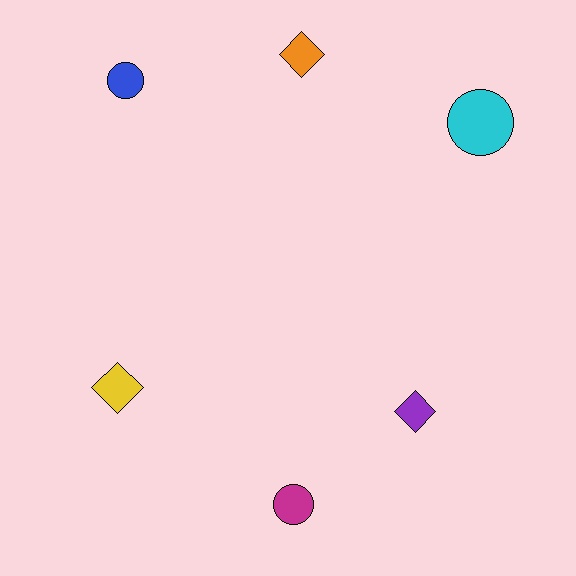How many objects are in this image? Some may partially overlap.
There are 6 objects.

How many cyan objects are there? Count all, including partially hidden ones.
There is 1 cyan object.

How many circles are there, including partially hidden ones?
There are 3 circles.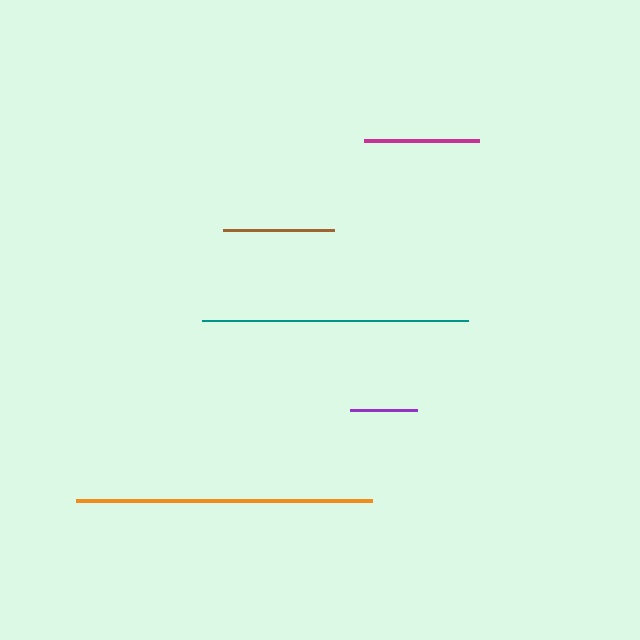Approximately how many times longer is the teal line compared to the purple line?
The teal line is approximately 3.9 times the length of the purple line.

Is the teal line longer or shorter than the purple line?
The teal line is longer than the purple line.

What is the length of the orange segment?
The orange segment is approximately 296 pixels long.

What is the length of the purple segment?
The purple segment is approximately 67 pixels long.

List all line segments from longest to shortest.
From longest to shortest: orange, teal, magenta, brown, purple.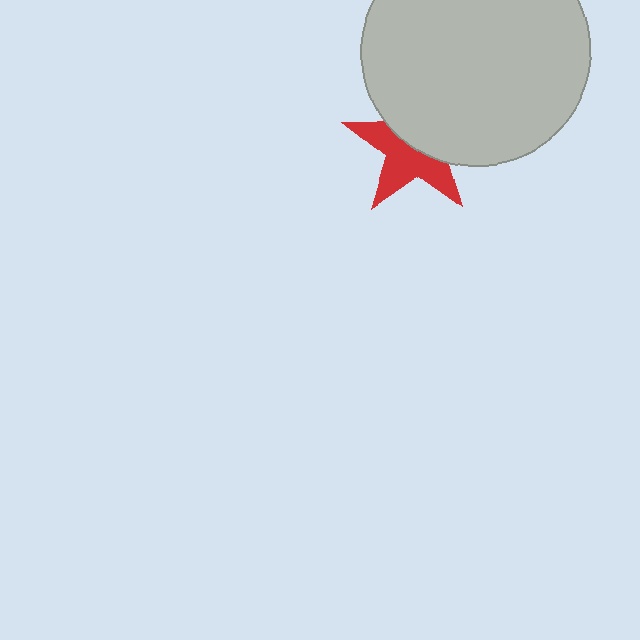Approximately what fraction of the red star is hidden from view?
Roughly 48% of the red star is hidden behind the light gray circle.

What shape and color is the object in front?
The object in front is a light gray circle.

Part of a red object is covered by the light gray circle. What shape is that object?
It is a star.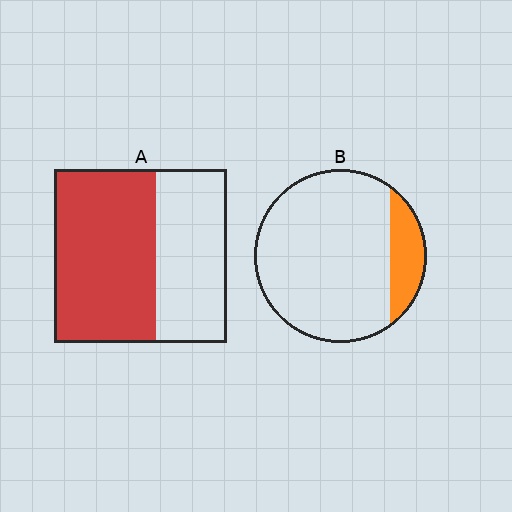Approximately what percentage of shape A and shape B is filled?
A is approximately 60% and B is approximately 15%.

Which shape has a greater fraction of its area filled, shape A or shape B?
Shape A.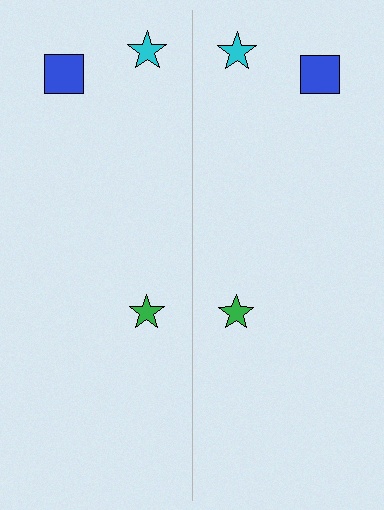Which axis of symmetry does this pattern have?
The pattern has a vertical axis of symmetry running through the center of the image.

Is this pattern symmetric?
Yes, this pattern has bilateral (reflection) symmetry.